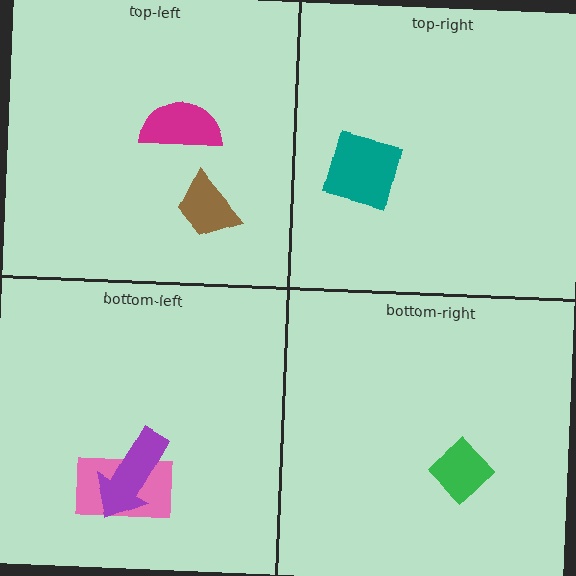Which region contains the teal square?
The top-right region.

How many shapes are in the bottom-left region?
2.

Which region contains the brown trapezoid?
The top-left region.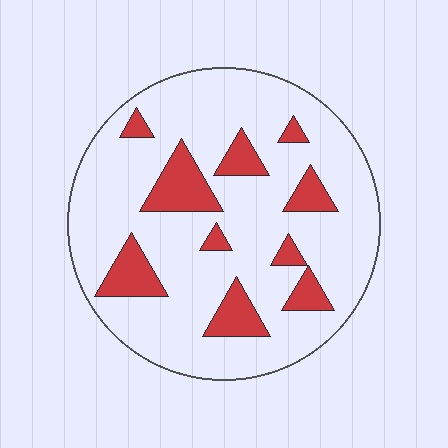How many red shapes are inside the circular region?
10.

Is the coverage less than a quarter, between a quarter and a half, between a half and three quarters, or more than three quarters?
Less than a quarter.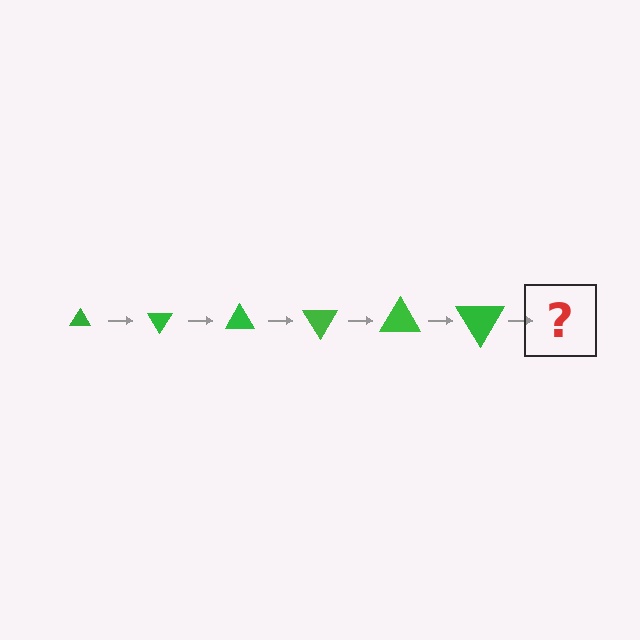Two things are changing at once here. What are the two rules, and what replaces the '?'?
The two rules are that the triangle grows larger each step and it rotates 60 degrees each step. The '?' should be a triangle, larger than the previous one and rotated 360 degrees from the start.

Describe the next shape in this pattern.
It should be a triangle, larger than the previous one and rotated 360 degrees from the start.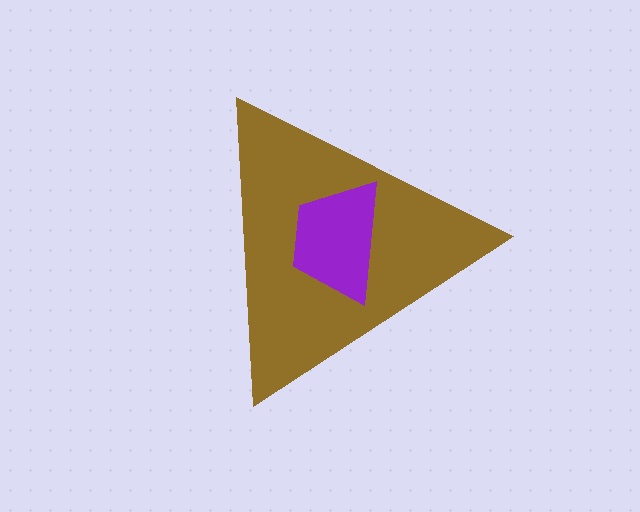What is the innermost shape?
The purple trapezoid.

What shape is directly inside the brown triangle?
The purple trapezoid.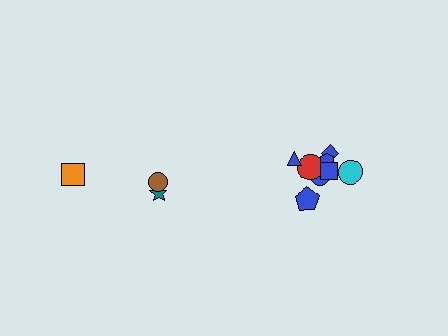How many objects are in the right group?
There are 8 objects.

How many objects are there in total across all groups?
There are 11 objects.